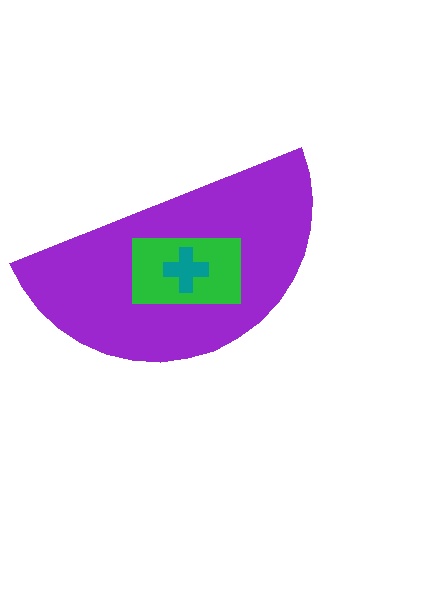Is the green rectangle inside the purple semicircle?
Yes.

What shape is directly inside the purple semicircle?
The green rectangle.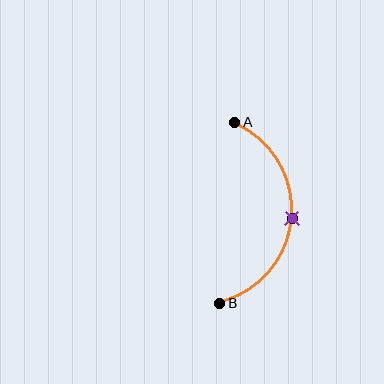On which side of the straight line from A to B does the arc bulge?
The arc bulges to the right of the straight line connecting A and B.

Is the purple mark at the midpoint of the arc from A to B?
Yes. The purple mark lies on the arc at equal arc-length from both A and B — it is the arc midpoint.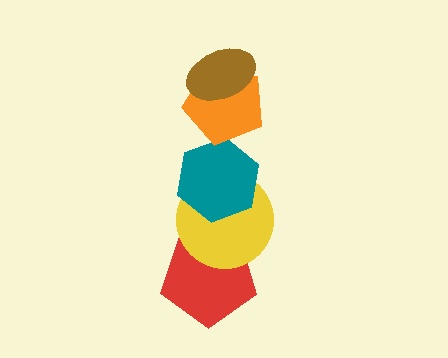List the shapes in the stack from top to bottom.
From top to bottom: the brown ellipse, the orange pentagon, the teal hexagon, the yellow circle, the red pentagon.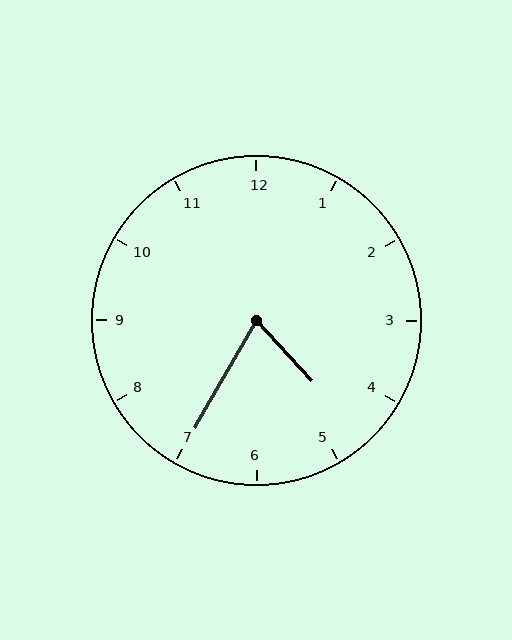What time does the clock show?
4:35.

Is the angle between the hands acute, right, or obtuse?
It is acute.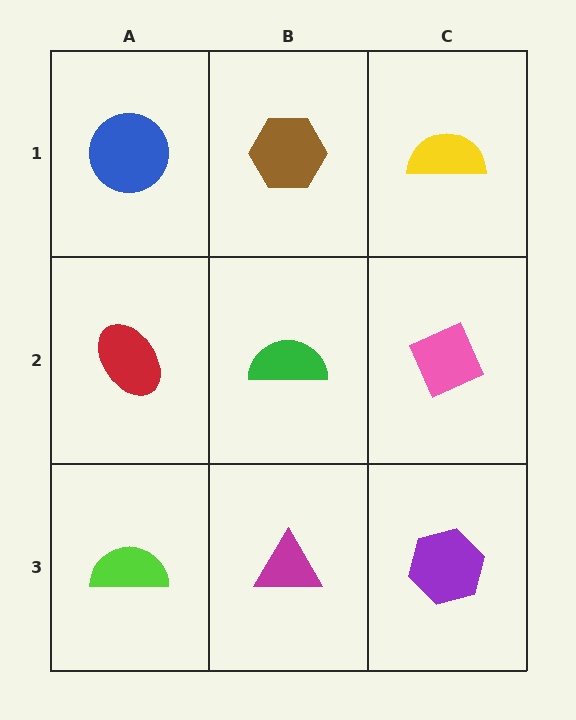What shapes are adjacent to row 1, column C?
A pink diamond (row 2, column C), a brown hexagon (row 1, column B).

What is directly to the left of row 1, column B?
A blue circle.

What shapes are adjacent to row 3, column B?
A green semicircle (row 2, column B), a lime semicircle (row 3, column A), a purple hexagon (row 3, column C).